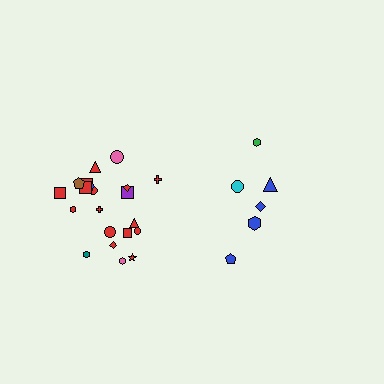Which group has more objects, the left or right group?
The left group.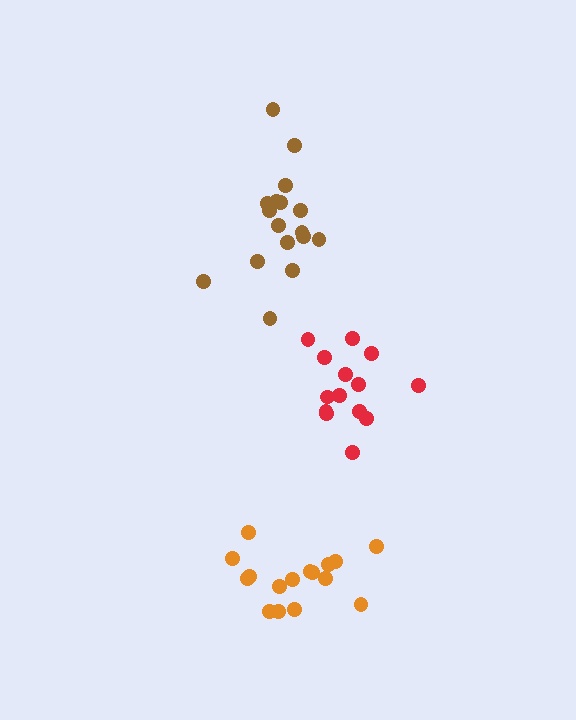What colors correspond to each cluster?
The clusters are colored: orange, red, brown.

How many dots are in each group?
Group 1: 16 dots, Group 2: 14 dots, Group 3: 18 dots (48 total).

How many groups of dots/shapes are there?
There are 3 groups.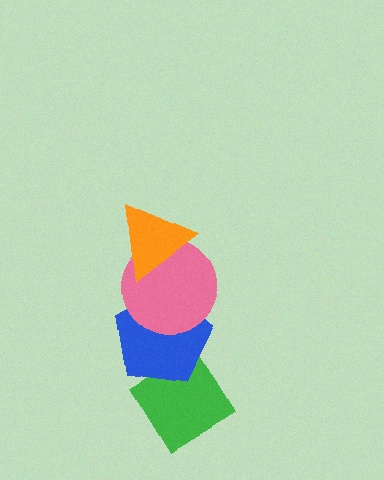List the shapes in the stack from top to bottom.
From top to bottom: the orange triangle, the pink circle, the blue pentagon, the green diamond.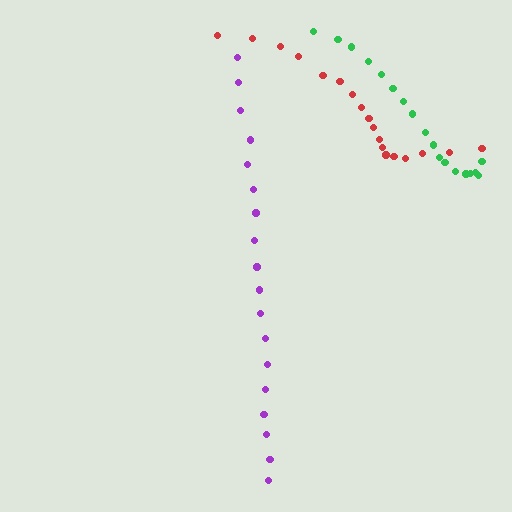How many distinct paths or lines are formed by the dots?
There are 3 distinct paths.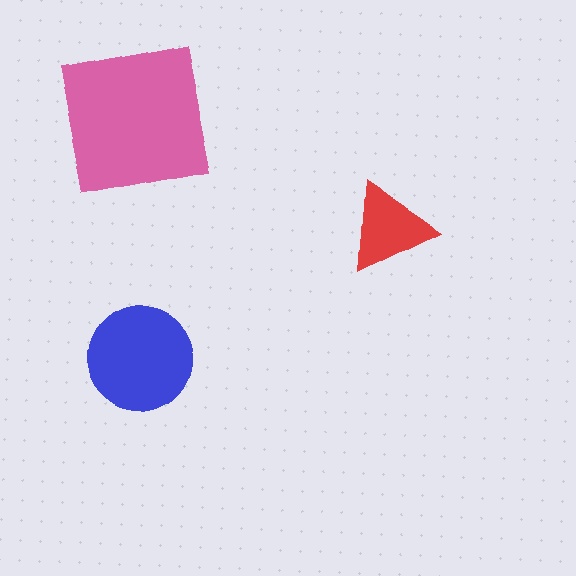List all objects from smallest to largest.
The red triangle, the blue circle, the pink square.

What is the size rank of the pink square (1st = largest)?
1st.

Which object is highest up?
The pink square is topmost.